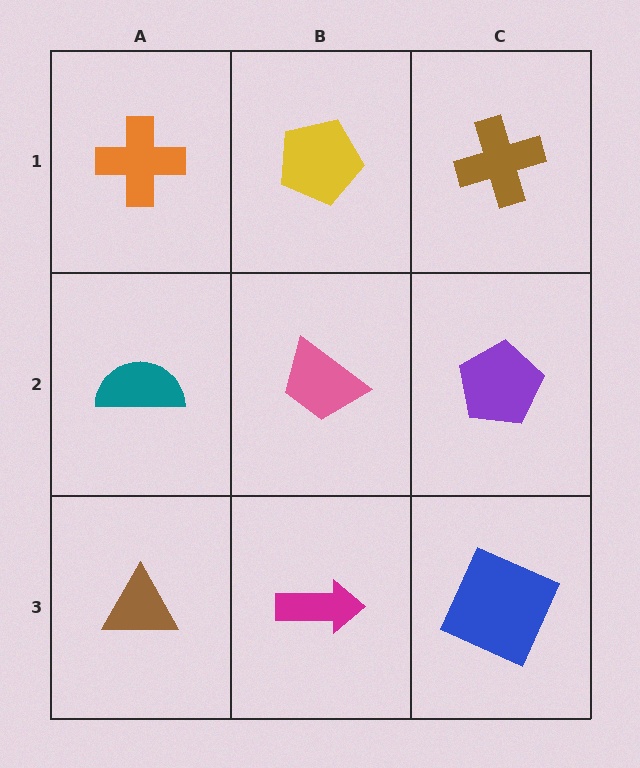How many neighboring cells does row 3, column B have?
3.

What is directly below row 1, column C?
A purple pentagon.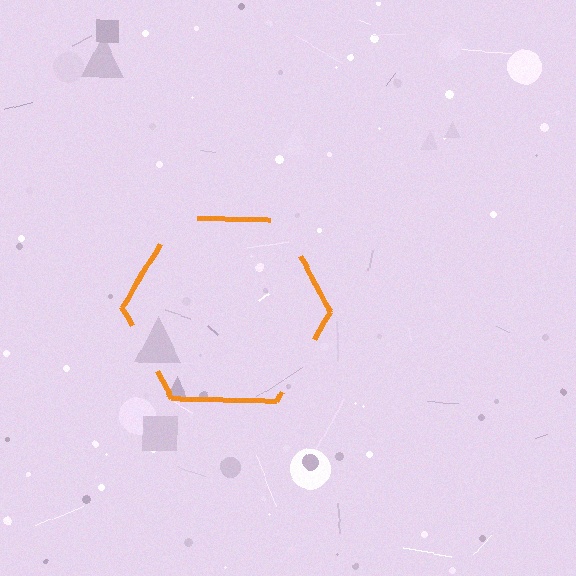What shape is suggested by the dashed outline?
The dashed outline suggests a hexagon.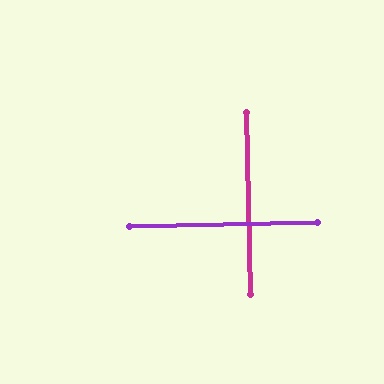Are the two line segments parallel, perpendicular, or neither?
Perpendicular — they meet at approximately 90°.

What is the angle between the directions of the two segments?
Approximately 90 degrees.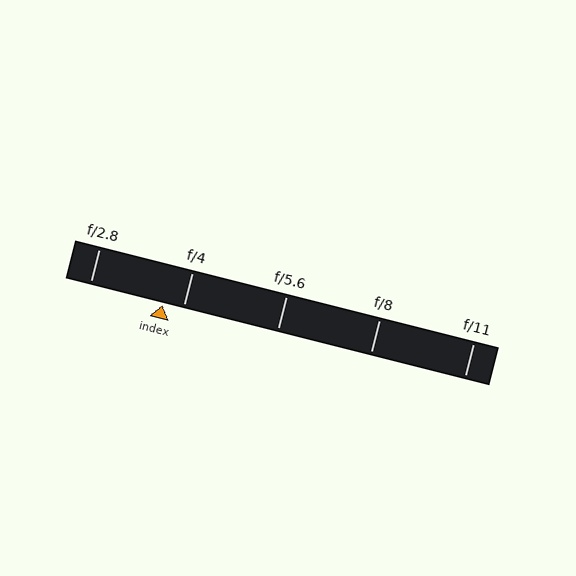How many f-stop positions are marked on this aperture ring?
There are 5 f-stop positions marked.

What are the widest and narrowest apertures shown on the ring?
The widest aperture shown is f/2.8 and the narrowest is f/11.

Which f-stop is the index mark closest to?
The index mark is closest to f/4.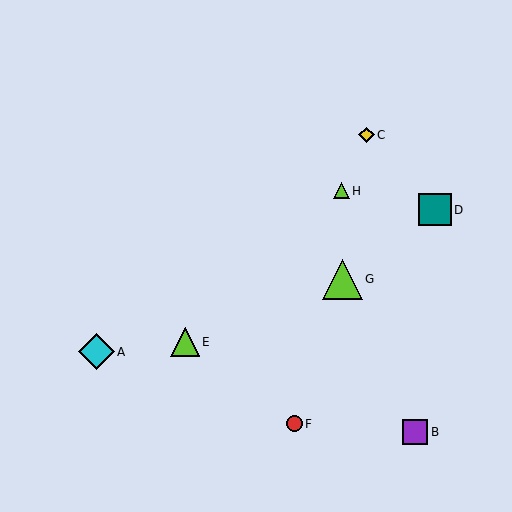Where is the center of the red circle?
The center of the red circle is at (294, 424).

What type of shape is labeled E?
Shape E is a lime triangle.